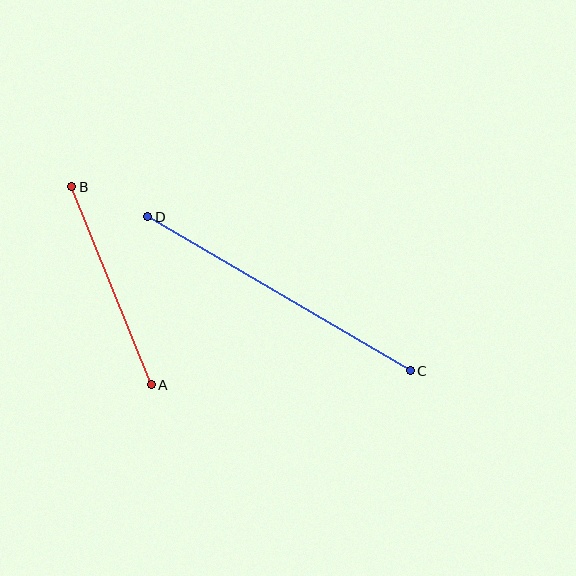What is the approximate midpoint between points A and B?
The midpoint is at approximately (111, 286) pixels.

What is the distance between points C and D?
The distance is approximately 305 pixels.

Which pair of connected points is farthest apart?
Points C and D are farthest apart.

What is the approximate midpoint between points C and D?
The midpoint is at approximately (279, 294) pixels.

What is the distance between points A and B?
The distance is approximately 213 pixels.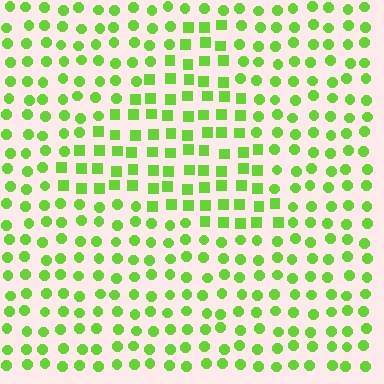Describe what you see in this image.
The image is filled with small lime elements arranged in a uniform grid. A triangle-shaped region contains squares, while the surrounding area contains circles. The boundary is defined purely by the change in element shape.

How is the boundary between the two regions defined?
The boundary is defined by a change in element shape: squares inside vs. circles outside. All elements share the same color and spacing.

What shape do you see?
I see a triangle.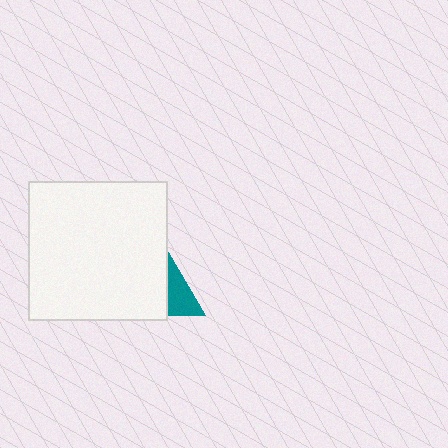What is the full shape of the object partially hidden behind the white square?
The partially hidden object is a teal triangle.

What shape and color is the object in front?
The object in front is a white square.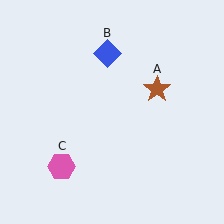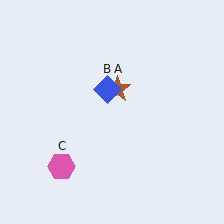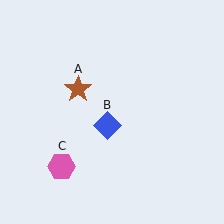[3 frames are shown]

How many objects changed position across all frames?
2 objects changed position: brown star (object A), blue diamond (object B).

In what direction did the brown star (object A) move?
The brown star (object A) moved left.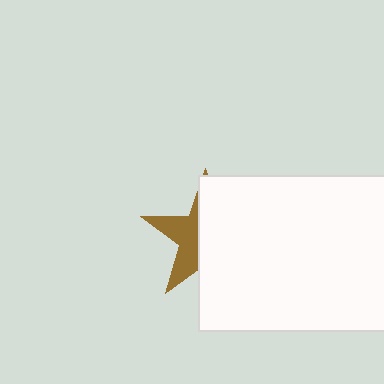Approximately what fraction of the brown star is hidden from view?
Roughly 62% of the brown star is hidden behind the white rectangle.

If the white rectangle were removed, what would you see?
You would see the complete brown star.